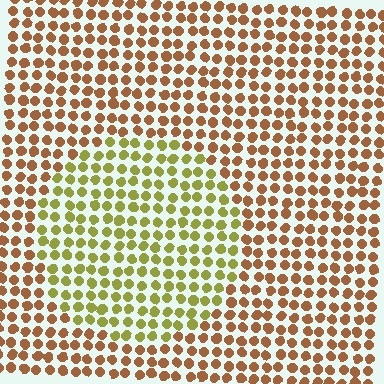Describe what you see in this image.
The image is filled with small brown elements in a uniform arrangement. A circle-shaped region is visible where the elements are tinted to a slightly different hue, forming a subtle color boundary.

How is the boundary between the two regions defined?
The boundary is defined purely by a slight shift in hue (about 45 degrees). Spacing, size, and orientation are identical on both sides.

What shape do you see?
I see a circle.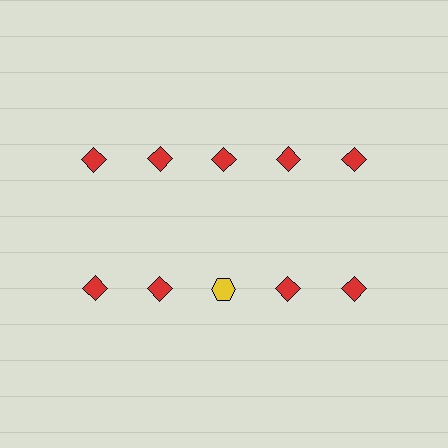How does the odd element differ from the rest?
It differs in both color (yellow instead of red) and shape (hexagon instead of diamond).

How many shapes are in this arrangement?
There are 10 shapes arranged in a grid pattern.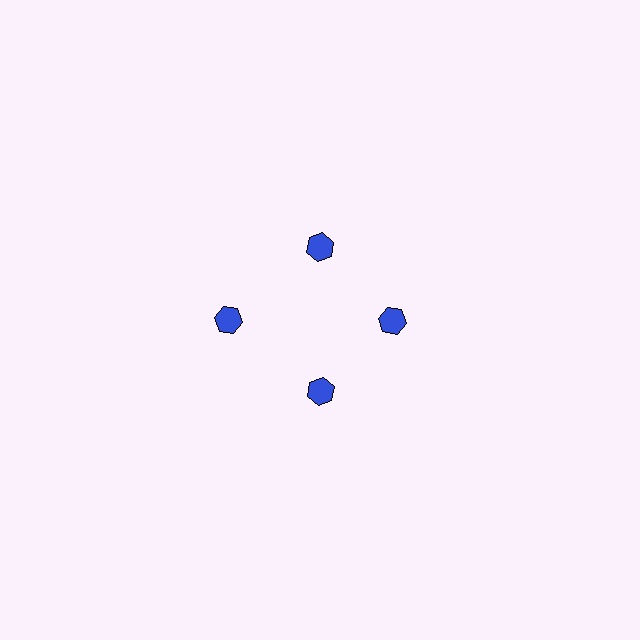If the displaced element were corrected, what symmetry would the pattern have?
It would have 4-fold rotational symmetry — the pattern would map onto itself every 90 degrees.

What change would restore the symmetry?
The symmetry would be restored by moving it inward, back onto the ring so that all 4 hexagons sit at equal angles and equal distance from the center.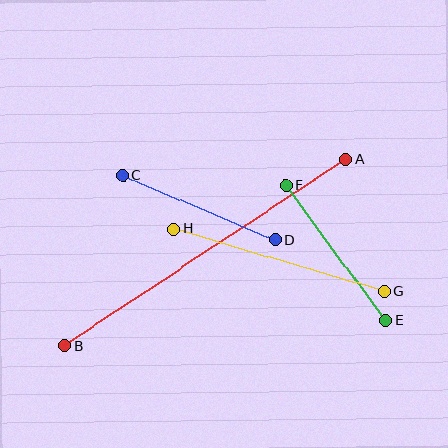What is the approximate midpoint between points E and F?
The midpoint is at approximately (336, 253) pixels.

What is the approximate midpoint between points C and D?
The midpoint is at approximately (199, 208) pixels.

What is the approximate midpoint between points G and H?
The midpoint is at approximately (279, 260) pixels.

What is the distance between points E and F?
The distance is approximately 168 pixels.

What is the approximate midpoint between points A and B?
The midpoint is at approximately (206, 253) pixels.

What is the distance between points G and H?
The distance is approximately 220 pixels.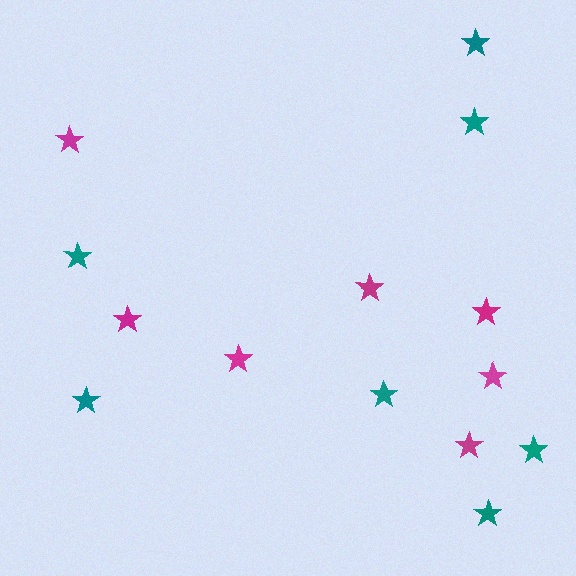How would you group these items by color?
There are 2 groups: one group of magenta stars (7) and one group of teal stars (7).